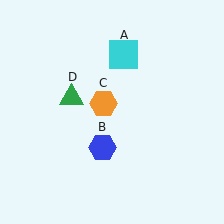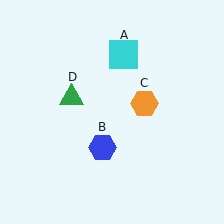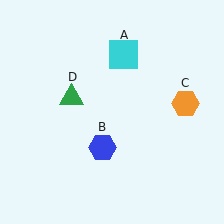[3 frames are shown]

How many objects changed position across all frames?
1 object changed position: orange hexagon (object C).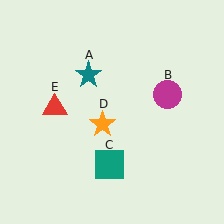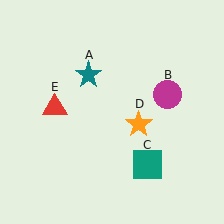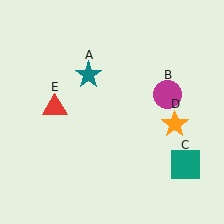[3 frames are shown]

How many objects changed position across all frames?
2 objects changed position: teal square (object C), orange star (object D).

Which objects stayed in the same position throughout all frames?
Teal star (object A) and magenta circle (object B) and red triangle (object E) remained stationary.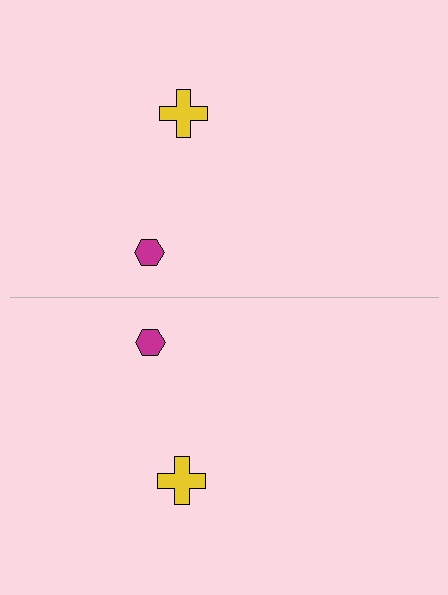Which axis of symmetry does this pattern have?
The pattern has a horizontal axis of symmetry running through the center of the image.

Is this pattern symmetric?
Yes, this pattern has bilateral (reflection) symmetry.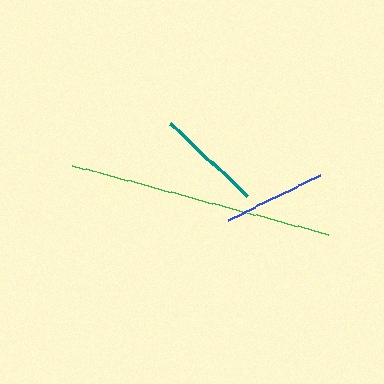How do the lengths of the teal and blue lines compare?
The teal and blue lines are approximately the same length.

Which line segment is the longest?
The green line is the longest at approximately 265 pixels.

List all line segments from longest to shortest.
From longest to shortest: green, teal, blue.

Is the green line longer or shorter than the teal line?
The green line is longer than the teal line.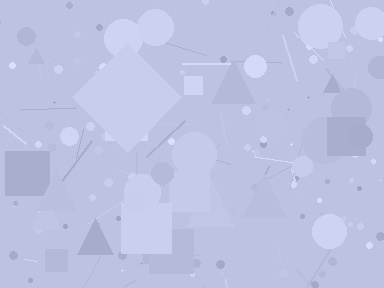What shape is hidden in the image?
A diamond is hidden in the image.